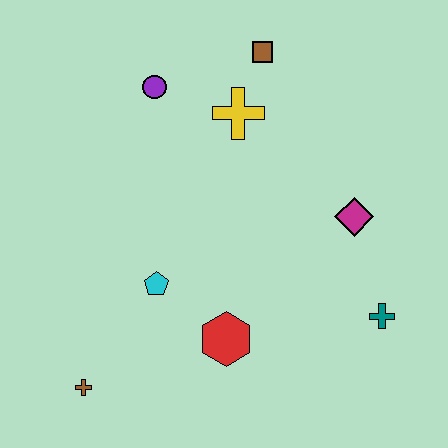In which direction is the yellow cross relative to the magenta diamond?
The yellow cross is to the left of the magenta diamond.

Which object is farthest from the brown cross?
The brown square is farthest from the brown cross.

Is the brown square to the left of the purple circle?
No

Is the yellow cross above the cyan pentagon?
Yes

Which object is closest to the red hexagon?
The cyan pentagon is closest to the red hexagon.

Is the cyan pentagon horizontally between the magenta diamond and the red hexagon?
No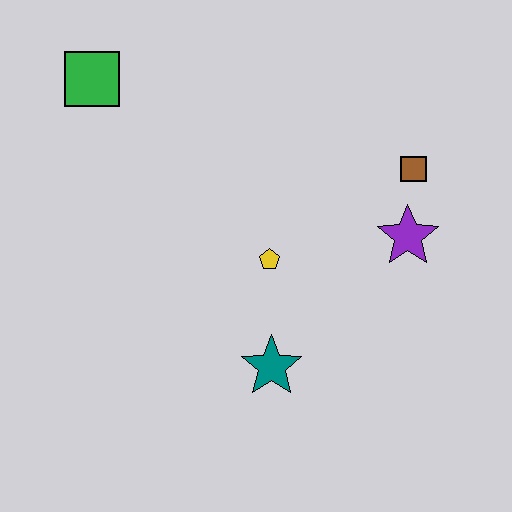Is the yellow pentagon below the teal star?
No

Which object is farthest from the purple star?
The green square is farthest from the purple star.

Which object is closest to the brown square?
The purple star is closest to the brown square.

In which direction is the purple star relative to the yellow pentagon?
The purple star is to the right of the yellow pentagon.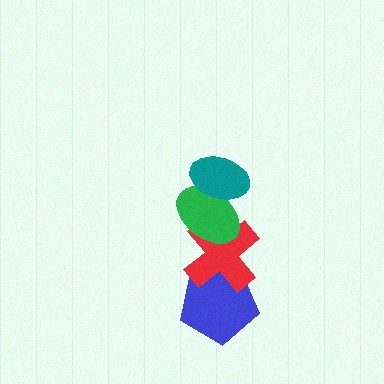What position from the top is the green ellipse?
The green ellipse is 2nd from the top.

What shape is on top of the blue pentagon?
The red cross is on top of the blue pentagon.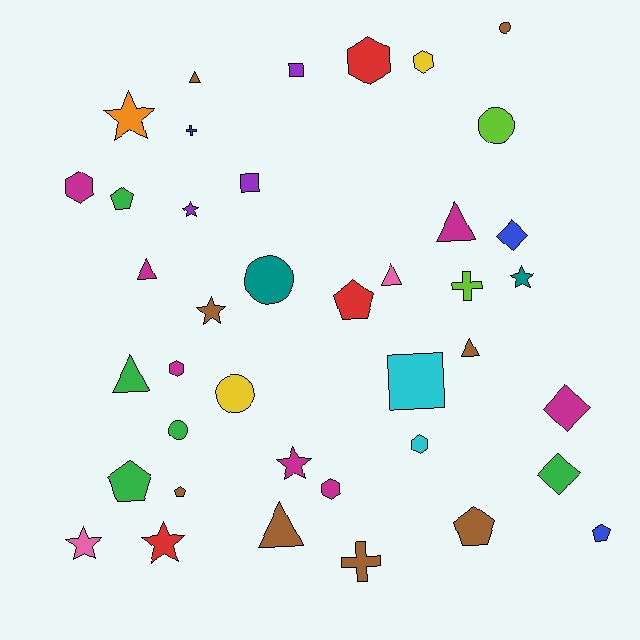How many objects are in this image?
There are 40 objects.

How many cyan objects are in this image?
There are 2 cyan objects.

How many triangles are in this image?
There are 7 triangles.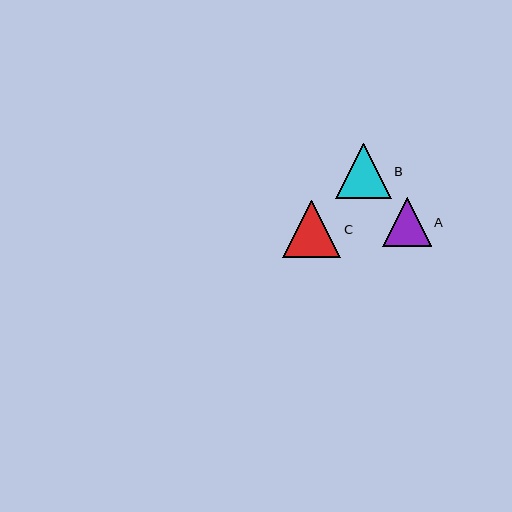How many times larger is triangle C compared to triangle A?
Triangle C is approximately 1.2 times the size of triangle A.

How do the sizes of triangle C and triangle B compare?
Triangle C and triangle B are approximately the same size.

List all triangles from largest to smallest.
From largest to smallest: C, B, A.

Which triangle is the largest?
Triangle C is the largest with a size of approximately 58 pixels.